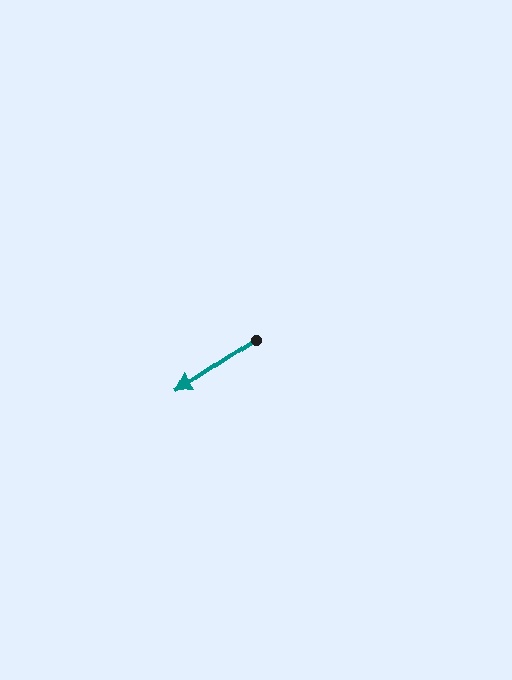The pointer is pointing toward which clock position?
Roughly 8 o'clock.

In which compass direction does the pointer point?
Southwest.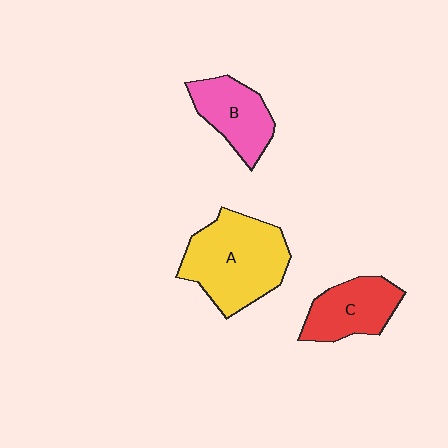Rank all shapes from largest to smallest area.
From largest to smallest: A (yellow), C (red), B (pink).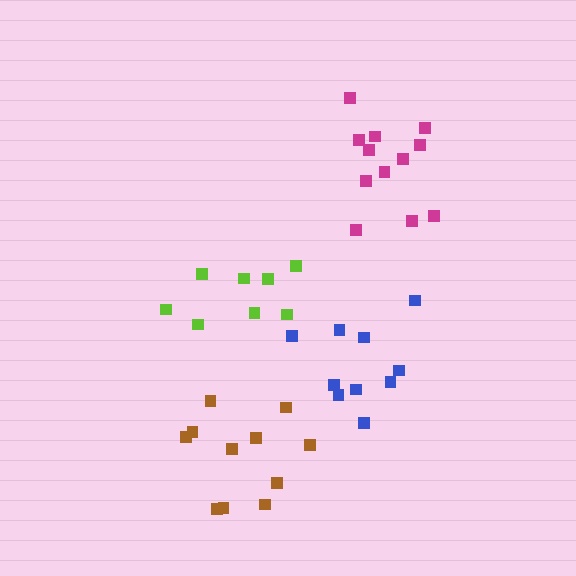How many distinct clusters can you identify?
There are 4 distinct clusters.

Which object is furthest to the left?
The lime cluster is leftmost.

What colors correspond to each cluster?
The clusters are colored: lime, blue, magenta, brown.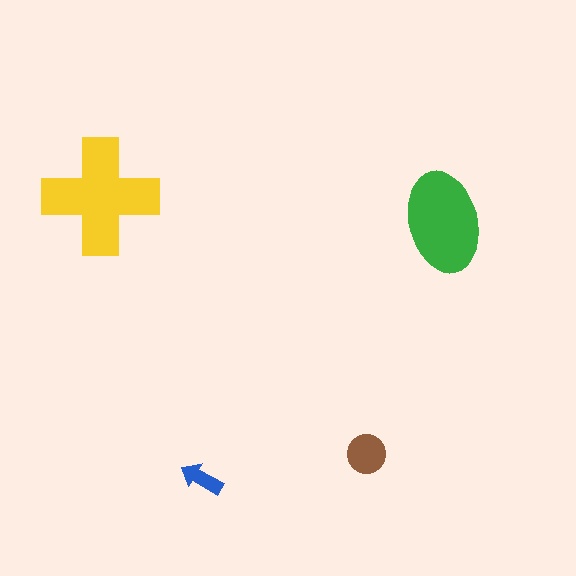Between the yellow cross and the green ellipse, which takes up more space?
The yellow cross.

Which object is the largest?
The yellow cross.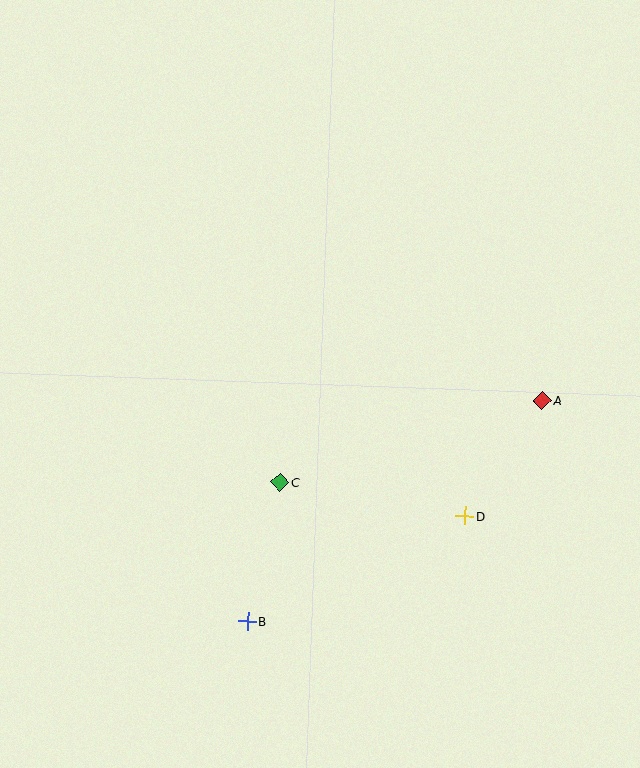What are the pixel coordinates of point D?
Point D is at (465, 516).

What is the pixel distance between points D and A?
The distance between D and A is 139 pixels.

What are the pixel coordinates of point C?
Point C is at (280, 482).